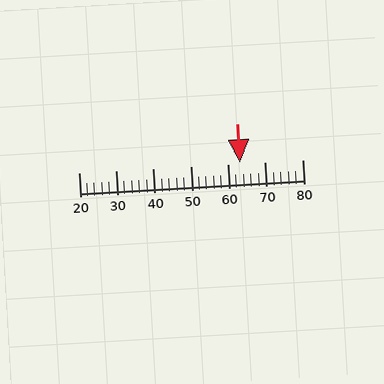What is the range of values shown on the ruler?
The ruler shows values from 20 to 80.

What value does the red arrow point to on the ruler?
The red arrow points to approximately 63.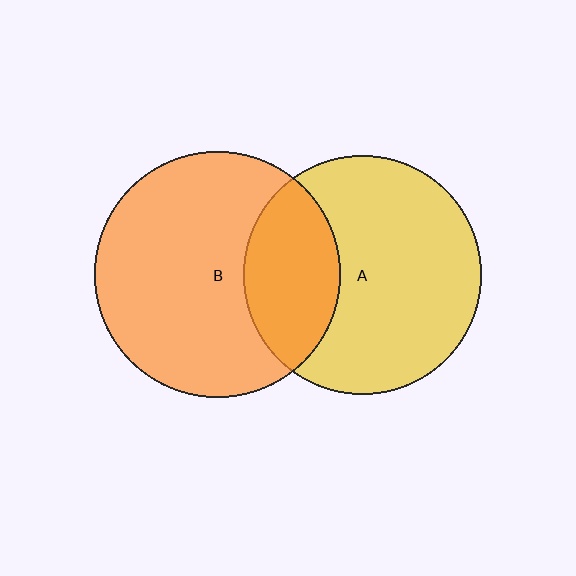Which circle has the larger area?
Circle B (orange).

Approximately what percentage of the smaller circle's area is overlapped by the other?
Approximately 30%.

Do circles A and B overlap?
Yes.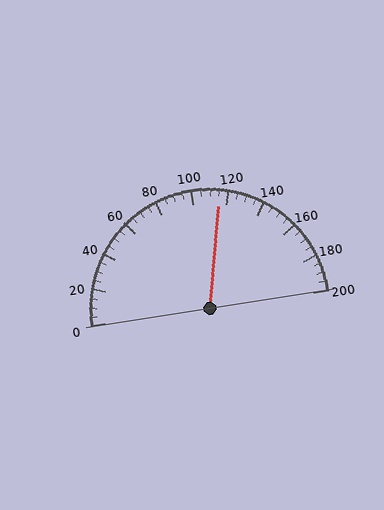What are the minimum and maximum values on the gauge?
The gauge ranges from 0 to 200.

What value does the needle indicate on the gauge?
The needle indicates approximately 115.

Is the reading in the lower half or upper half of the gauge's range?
The reading is in the upper half of the range (0 to 200).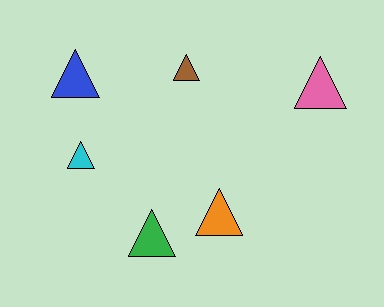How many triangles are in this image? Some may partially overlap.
There are 6 triangles.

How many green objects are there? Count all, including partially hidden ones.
There is 1 green object.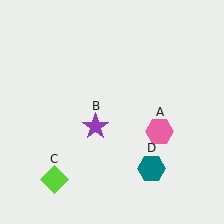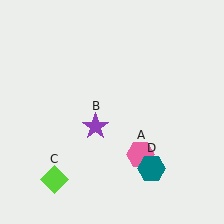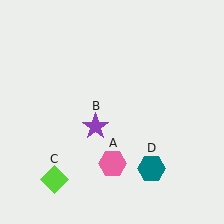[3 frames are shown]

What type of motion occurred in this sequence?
The pink hexagon (object A) rotated clockwise around the center of the scene.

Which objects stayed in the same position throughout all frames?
Purple star (object B) and lime diamond (object C) and teal hexagon (object D) remained stationary.